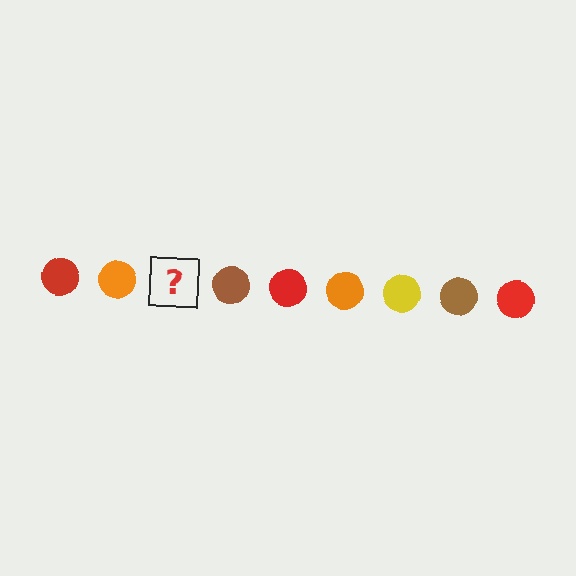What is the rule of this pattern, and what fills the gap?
The rule is that the pattern cycles through red, orange, yellow, brown circles. The gap should be filled with a yellow circle.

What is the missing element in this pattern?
The missing element is a yellow circle.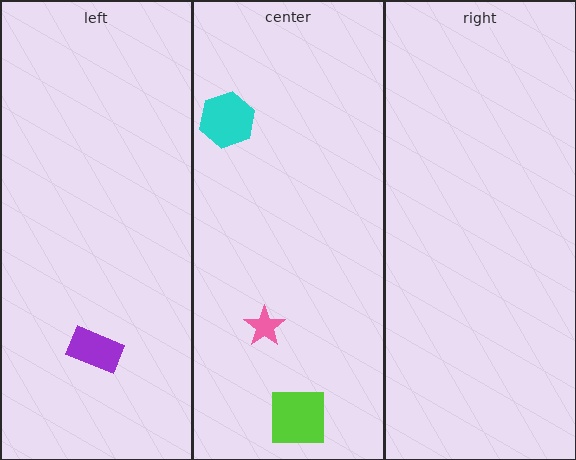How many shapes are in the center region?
3.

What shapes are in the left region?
The purple rectangle.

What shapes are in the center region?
The lime square, the cyan hexagon, the pink star.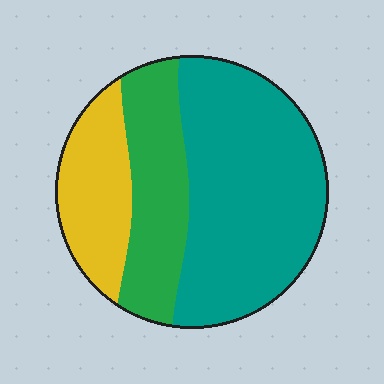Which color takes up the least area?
Yellow, at roughly 20%.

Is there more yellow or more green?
Green.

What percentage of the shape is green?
Green takes up less than a quarter of the shape.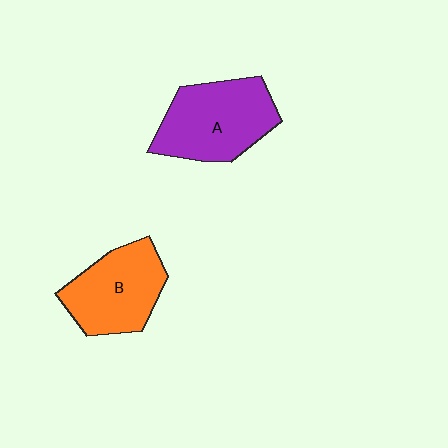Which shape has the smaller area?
Shape B (orange).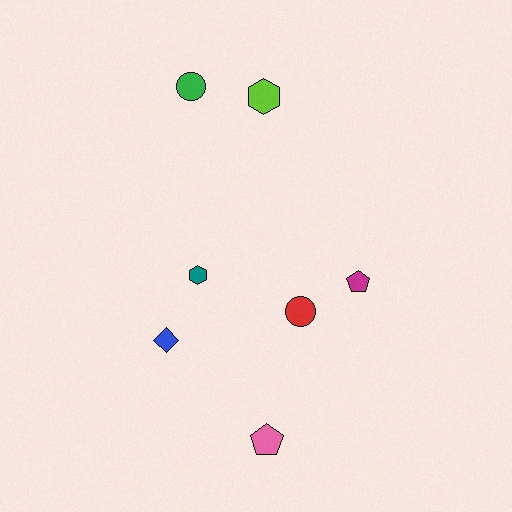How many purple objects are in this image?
There are no purple objects.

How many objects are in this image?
There are 7 objects.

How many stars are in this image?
There are no stars.